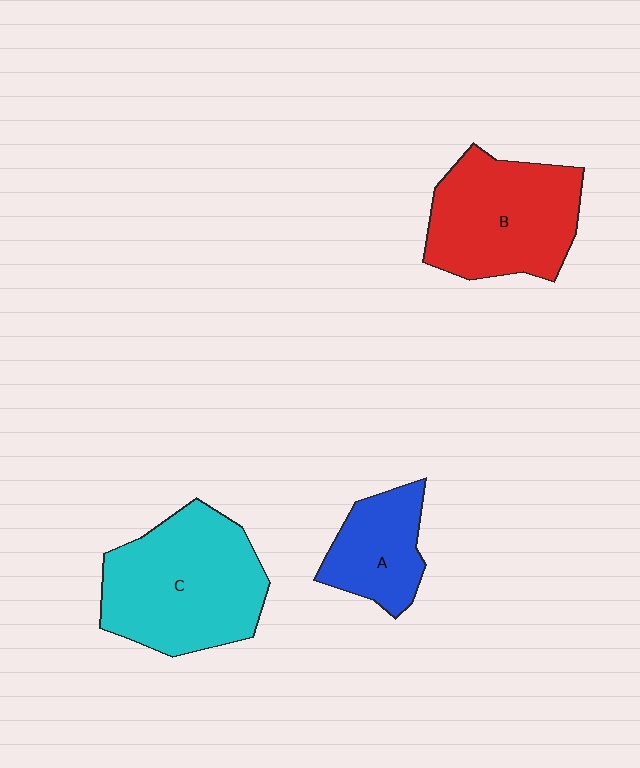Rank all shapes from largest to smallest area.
From largest to smallest: C (cyan), B (red), A (blue).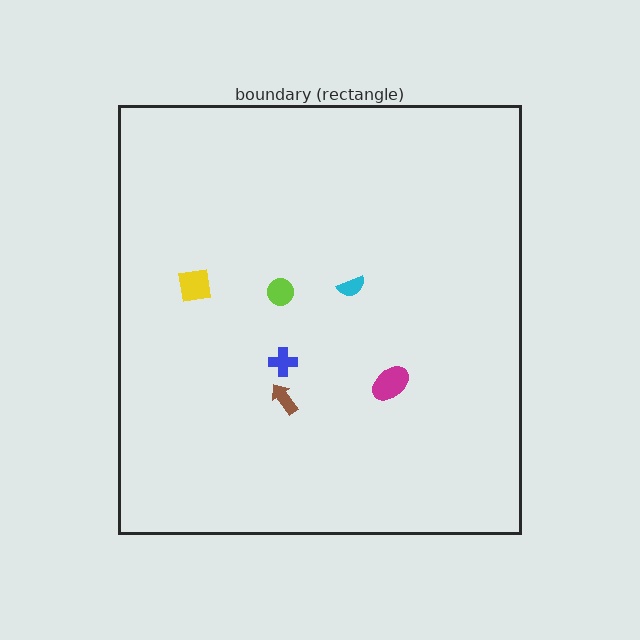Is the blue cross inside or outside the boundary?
Inside.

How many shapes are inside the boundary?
6 inside, 0 outside.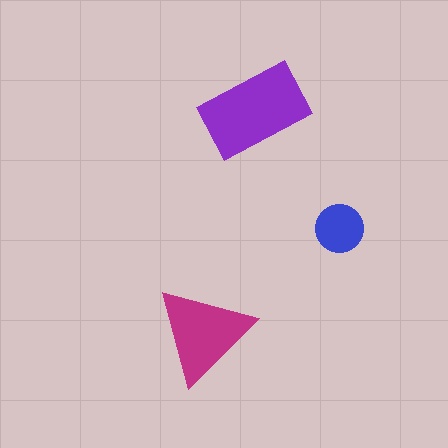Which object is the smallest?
The blue circle.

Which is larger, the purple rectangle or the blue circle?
The purple rectangle.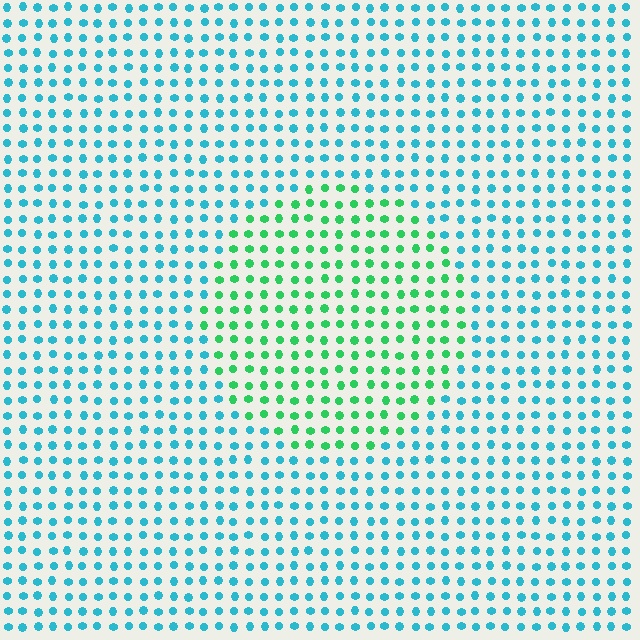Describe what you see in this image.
The image is filled with small cyan elements in a uniform arrangement. A circle-shaped region is visible where the elements are tinted to a slightly different hue, forming a subtle color boundary.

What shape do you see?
I see a circle.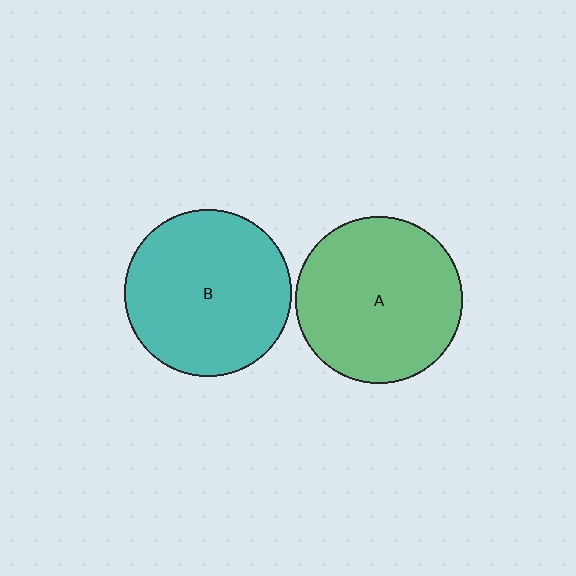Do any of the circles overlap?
No, none of the circles overlap.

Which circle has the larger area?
Circle A (green).